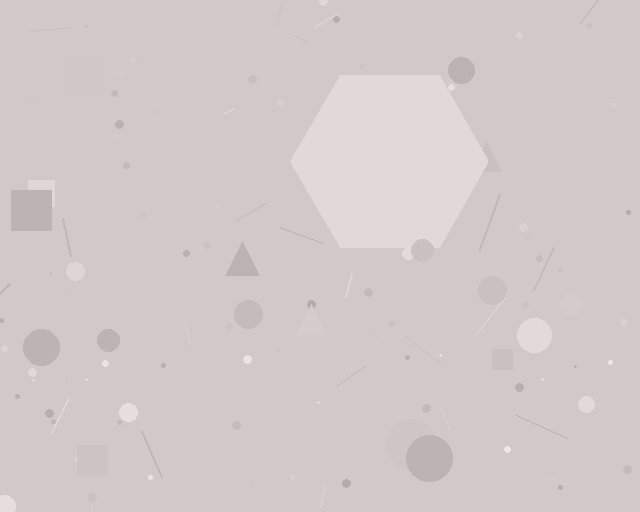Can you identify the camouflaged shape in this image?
The camouflaged shape is a hexagon.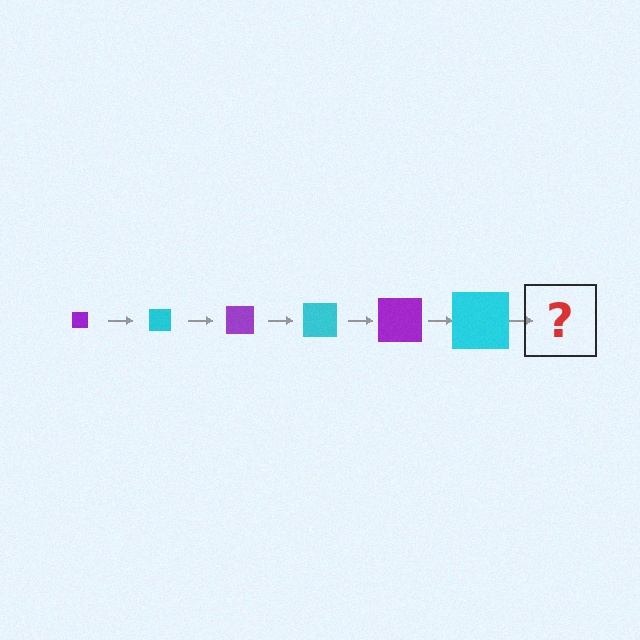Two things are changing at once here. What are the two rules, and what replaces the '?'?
The two rules are that the square grows larger each step and the color cycles through purple and cyan. The '?' should be a purple square, larger than the previous one.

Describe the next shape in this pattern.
It should be a purple square, larger than the previous one.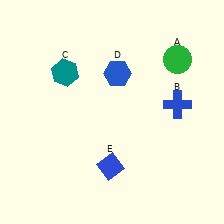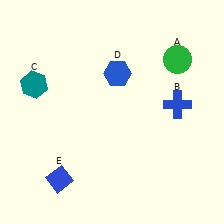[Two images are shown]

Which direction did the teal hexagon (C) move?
The teal hexagon (C) moved left.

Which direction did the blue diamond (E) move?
The blue diamond (E) moved left.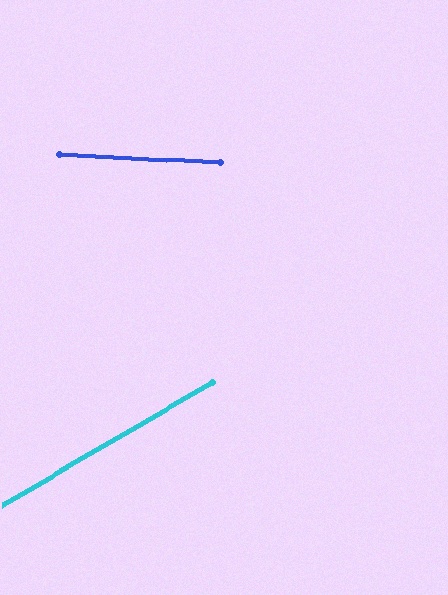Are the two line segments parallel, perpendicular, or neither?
Neither parallel nor perpendicular — they differ by about 33°.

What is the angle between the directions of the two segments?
Approximately 33 degrees.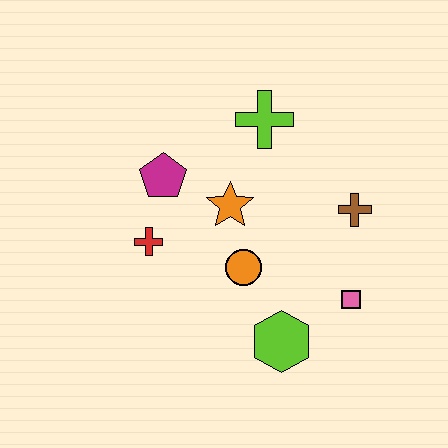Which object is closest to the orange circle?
The orange star is closest to the orange circle.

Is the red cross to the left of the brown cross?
Yes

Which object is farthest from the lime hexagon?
The lime cross is farthest from the lime hexagon.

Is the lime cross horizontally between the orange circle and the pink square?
Yes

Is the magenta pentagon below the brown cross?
No